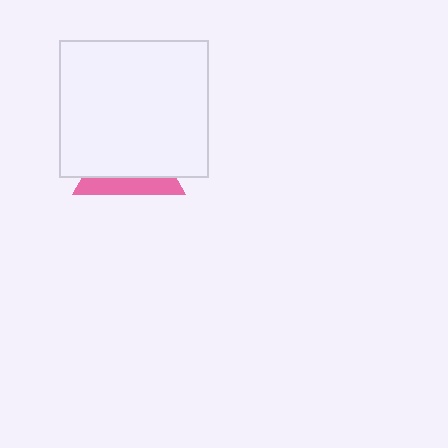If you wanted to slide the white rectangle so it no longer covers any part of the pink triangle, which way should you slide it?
Slide it up — that is the most direct way to separate the two shapes.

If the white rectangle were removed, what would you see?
You would see the complete pink triangle.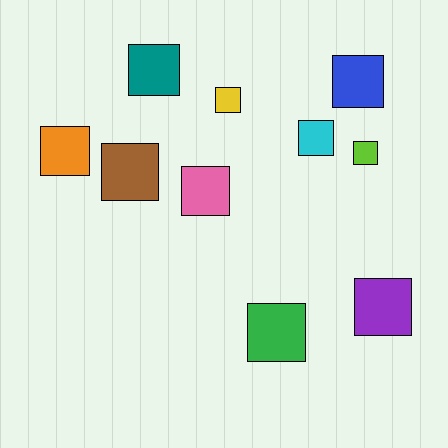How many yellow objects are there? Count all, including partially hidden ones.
There is 1 yellow object.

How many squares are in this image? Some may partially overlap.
There are 10 squares.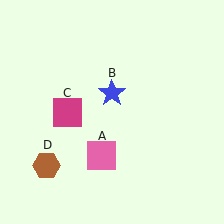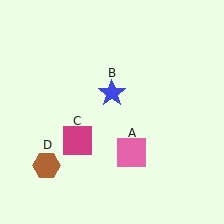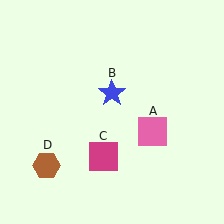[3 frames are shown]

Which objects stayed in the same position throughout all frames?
Blue star (object B) and brown hexagon (object D) remained stationary.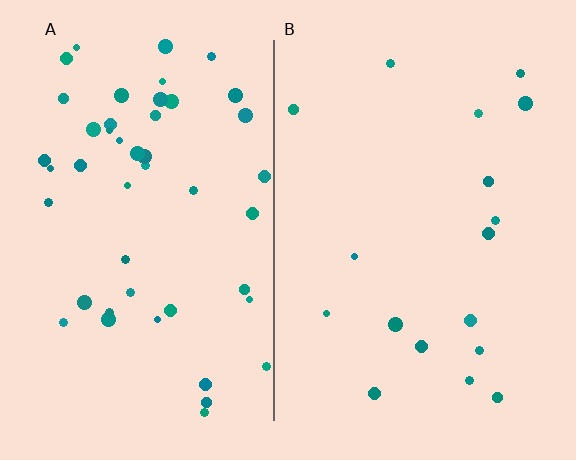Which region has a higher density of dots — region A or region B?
A (the left).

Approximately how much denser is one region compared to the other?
Approximately 2.7× — region A over region B.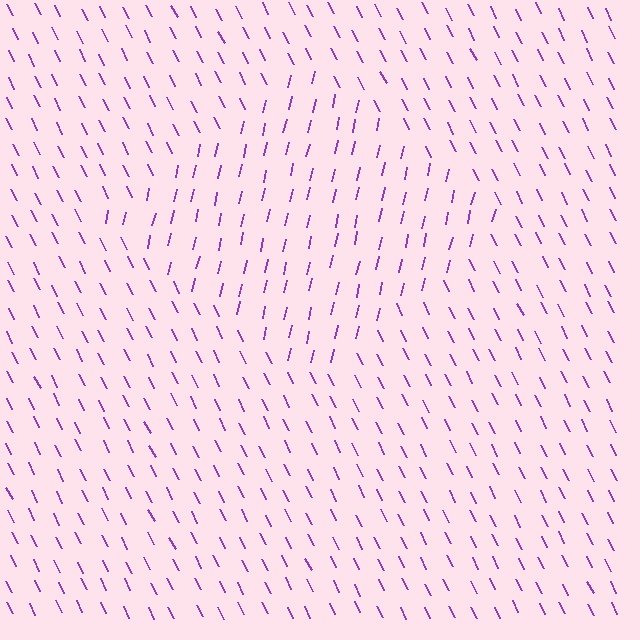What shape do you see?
I see a diamond.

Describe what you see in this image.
The image is filled with small purple line segments. A diamond region in the image has lines oriented differently from the surrounding lines, creating a visible texture boundary.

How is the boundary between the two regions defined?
The boundary is defined purely by a change in line orientation (approximately 39 degrees difference). All lines are the same color and thickness.